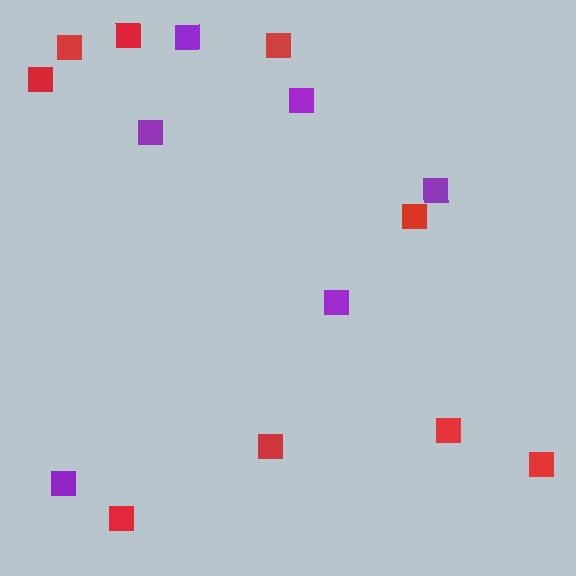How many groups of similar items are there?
There are 2 groups: one group of red squares (9) and one group of purple squares (6).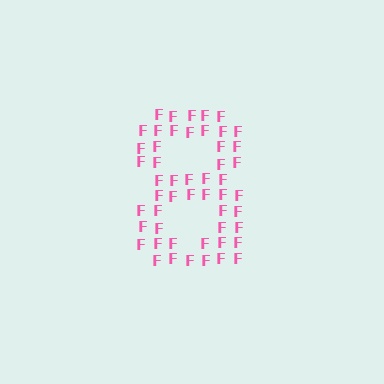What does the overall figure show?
The overall figure shows the digit 8.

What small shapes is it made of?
It is made of small letter F's.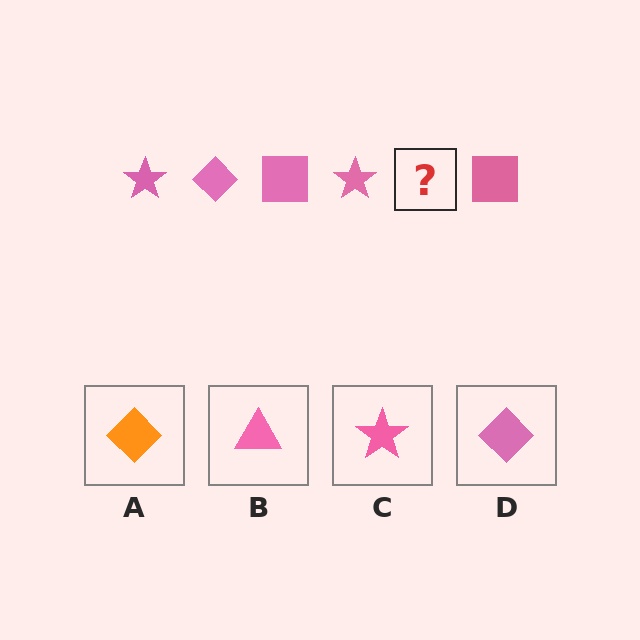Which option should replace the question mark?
Option D.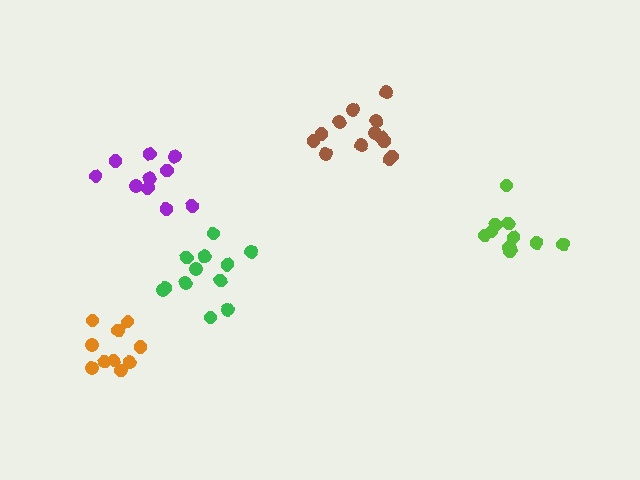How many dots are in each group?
Group 1: 12 dots, Group 2: 10 dots, Group 3: 11 dots, Group 4: 13 dots, Group 5: 11 dots (57 total).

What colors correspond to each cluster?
The clusters are colored: green, orange, lime, brown, purple.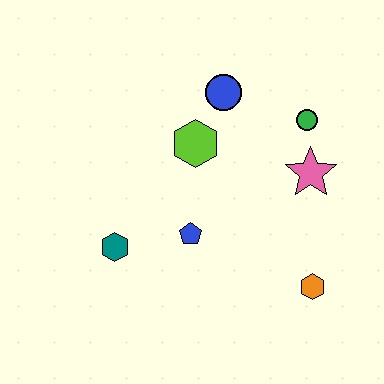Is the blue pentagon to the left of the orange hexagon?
Yes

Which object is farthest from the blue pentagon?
The green circle is farthest from the blue pentagon.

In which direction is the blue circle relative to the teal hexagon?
The blue circle is above the teal hexagon.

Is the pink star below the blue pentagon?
No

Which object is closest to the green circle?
The pink star is closest to the green circle.